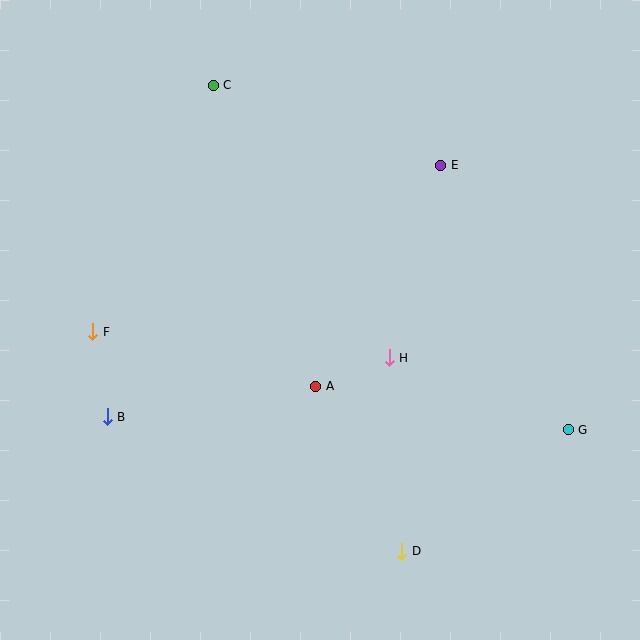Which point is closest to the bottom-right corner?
Point G is closest to the bottom-right corner.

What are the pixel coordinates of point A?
Point A is at (316, 386).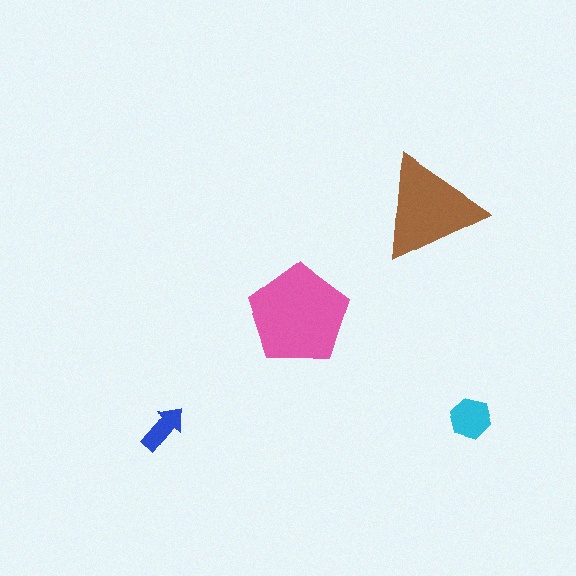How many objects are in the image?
There are 4 objects in the image.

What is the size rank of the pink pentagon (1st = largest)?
1st.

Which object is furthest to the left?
The blue arrow is leftmost.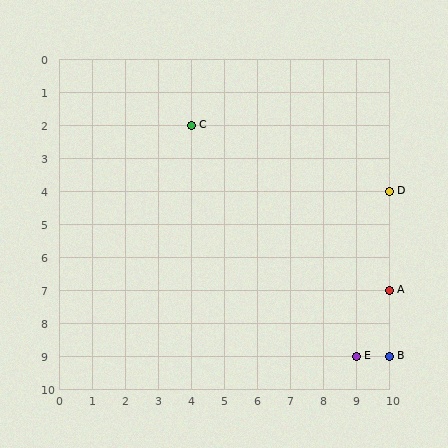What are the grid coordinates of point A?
Point A is at grid coordinates (10, 7).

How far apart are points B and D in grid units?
Points B and D are 5 rows apart.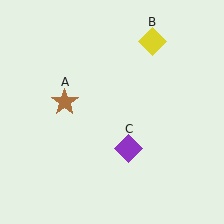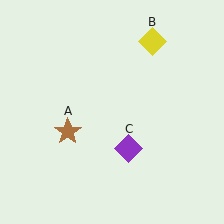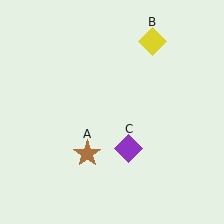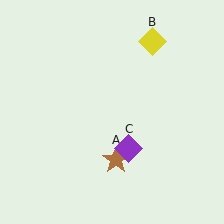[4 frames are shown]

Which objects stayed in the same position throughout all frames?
Yellow diamond (object B) and purple diamond (object C) remained stationary.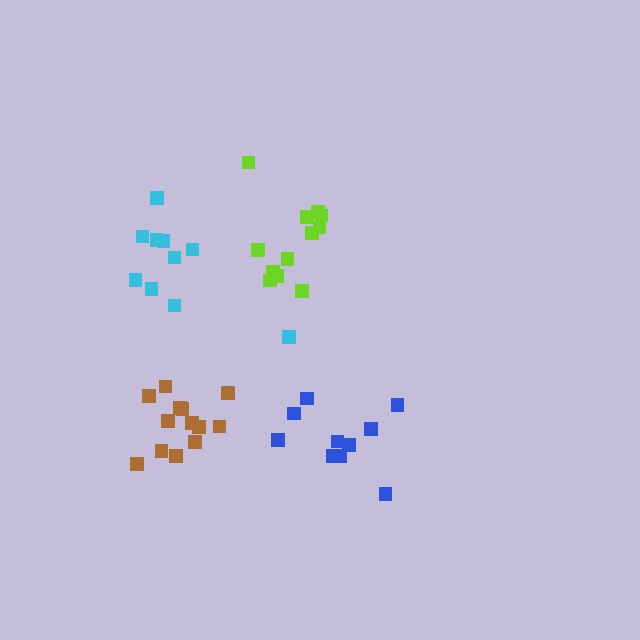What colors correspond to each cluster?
The clusters are colored: brown, blue, cyan, lime.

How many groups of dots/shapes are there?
There are 4 groups.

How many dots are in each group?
Group 1: 14 dots, Group 2: 10 dots, Group 3: 10 dots, Group 4: 12 dots (46 total).